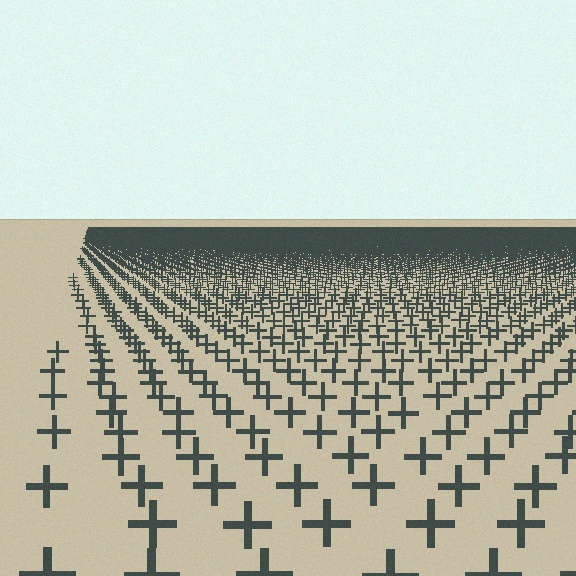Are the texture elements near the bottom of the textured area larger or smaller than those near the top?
Larger. Near the bottom, elements are closer to the viewer and appear at a bigger on-screen size.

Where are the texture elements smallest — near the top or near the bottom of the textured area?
Near the top.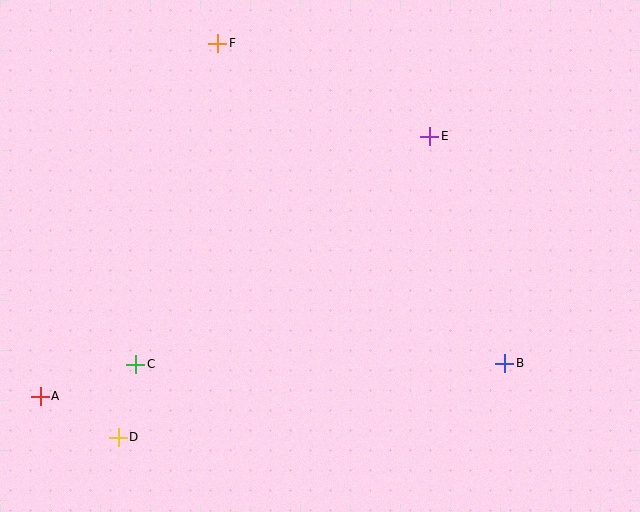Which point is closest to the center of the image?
Point E at (430, 136) is closest to the center.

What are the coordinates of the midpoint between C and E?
The midpoint between C and E is at (283, 250).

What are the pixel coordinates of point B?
Point B is at (505, 363).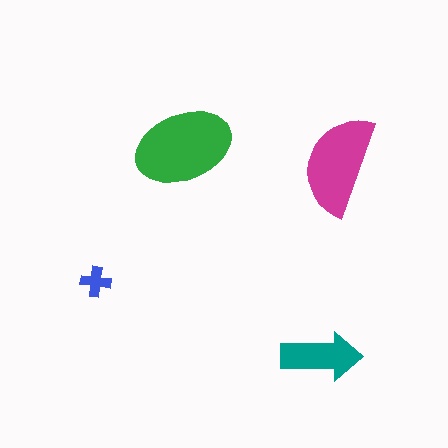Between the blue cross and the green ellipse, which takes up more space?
The green ellipse.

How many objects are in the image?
There are 4 objects in the image.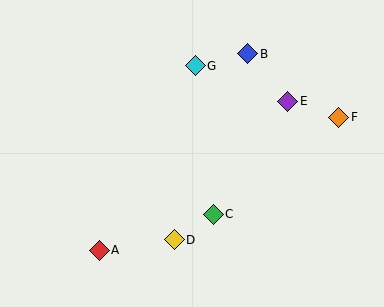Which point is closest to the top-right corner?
Point F is closest to the top-right corner.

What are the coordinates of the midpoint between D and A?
The midpoint between D and A is at (137, 245).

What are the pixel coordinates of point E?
Point E is at (288, 101).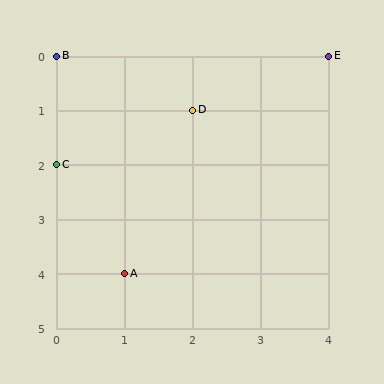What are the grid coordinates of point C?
Point C is at grid coordinates (0, 2).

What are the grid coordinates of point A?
Point A is at grid coordinates (1, 4).